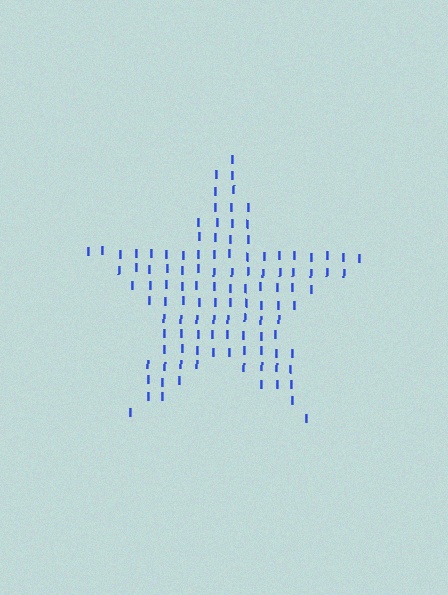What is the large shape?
The large shape is a star.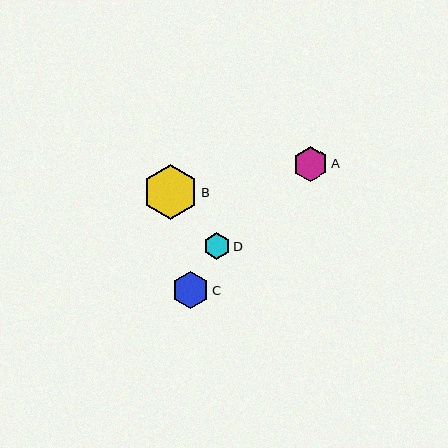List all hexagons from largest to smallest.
From largest to smallest: B, C, A, D.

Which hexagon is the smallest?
Hexagon D is the smallest with a size of approximately 27 pixels.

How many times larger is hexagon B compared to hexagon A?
Hexagon B is approximately 1.5 times the size of hexagon A.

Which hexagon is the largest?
Hexagon B is the largest with a size of approximately 55 pixels.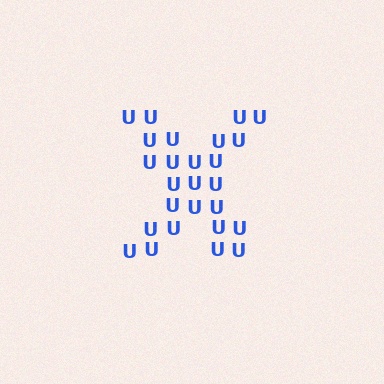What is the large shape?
The large shape is the letter X.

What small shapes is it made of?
It is made of small letter U's.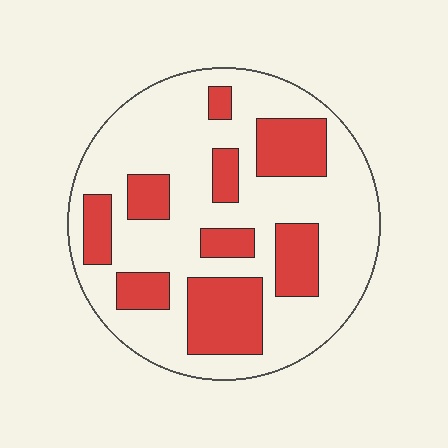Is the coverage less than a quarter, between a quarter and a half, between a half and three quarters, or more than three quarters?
Between a quarter and a half.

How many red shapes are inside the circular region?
9.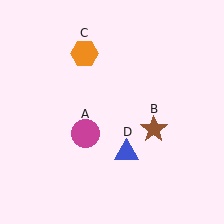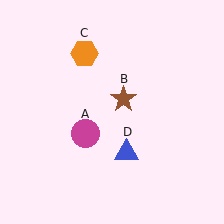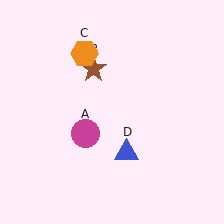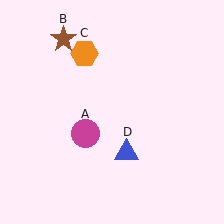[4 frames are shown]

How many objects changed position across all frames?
1 object changed position: brown star (object B).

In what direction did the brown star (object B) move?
The brown star (object B) moved up and to the left.